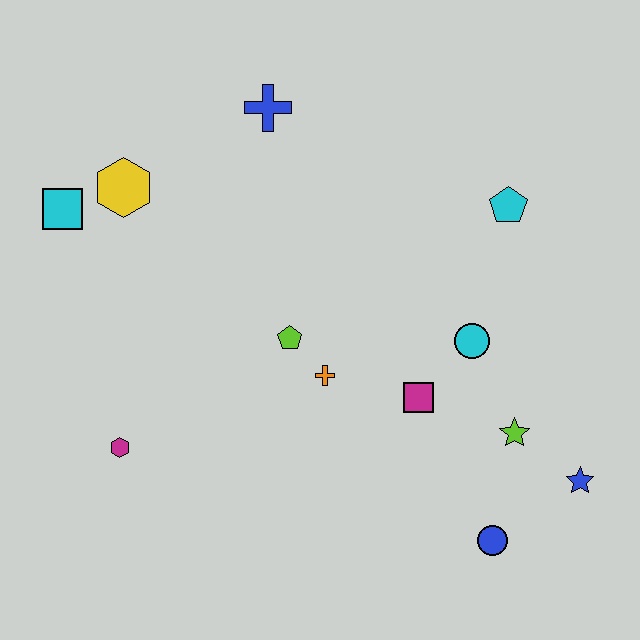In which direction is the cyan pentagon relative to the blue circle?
The cyan pentagon is above the blue circle.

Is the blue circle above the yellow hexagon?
No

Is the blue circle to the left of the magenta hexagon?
No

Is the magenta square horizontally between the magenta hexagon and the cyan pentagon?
Yes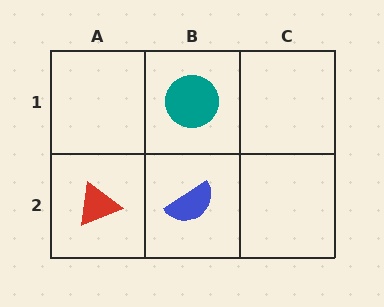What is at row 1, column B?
A teal circle.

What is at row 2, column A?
A red triangle.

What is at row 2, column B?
A blue semicircle.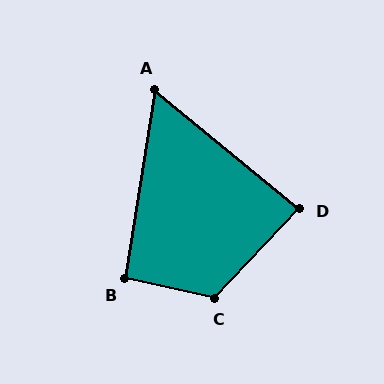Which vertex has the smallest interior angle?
A, at approximately 60 degrees.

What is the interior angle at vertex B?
Approximately 94 degrees (approximately right).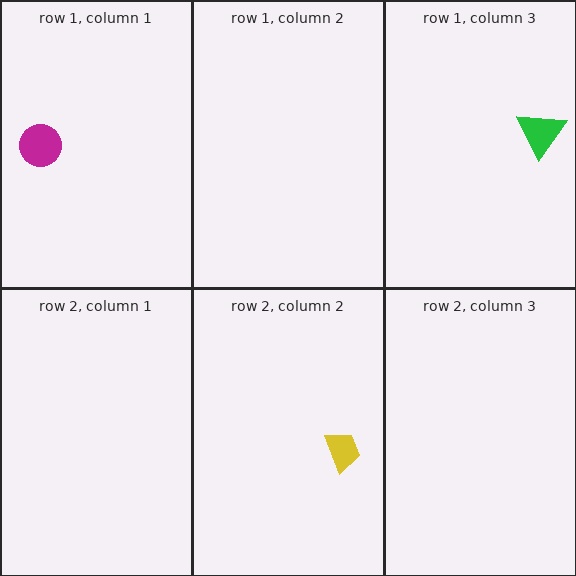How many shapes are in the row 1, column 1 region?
1.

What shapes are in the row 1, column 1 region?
The magenta circle.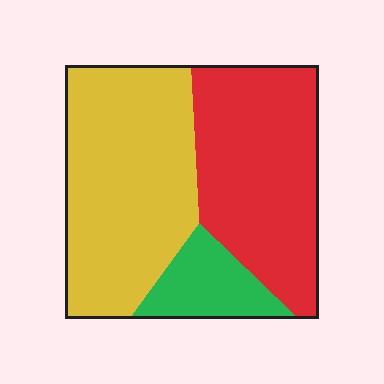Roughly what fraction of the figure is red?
Red takes up about two fifths (2/5) of the figure.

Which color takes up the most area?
Yellow, at roughly 45%.